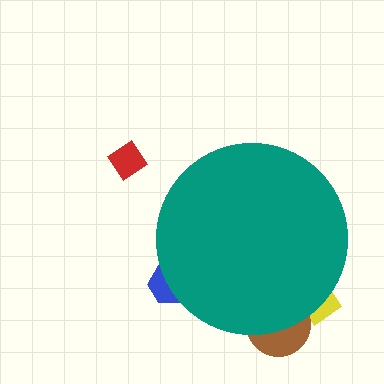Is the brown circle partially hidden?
Yes, the brown circle is partially hidden behind the teal circle.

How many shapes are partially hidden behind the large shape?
3 shapes are partially hidden.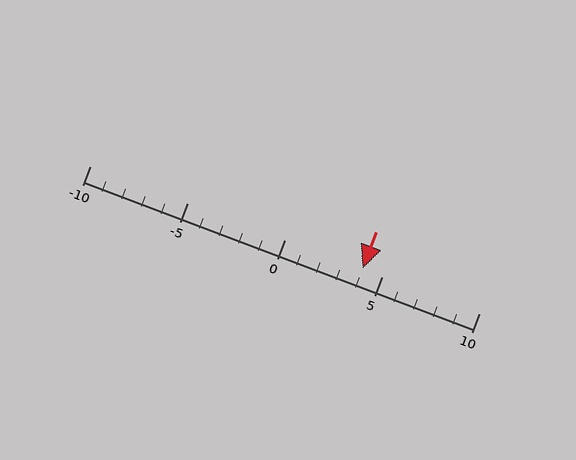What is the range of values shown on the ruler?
The ruler shows values from -10 to 10.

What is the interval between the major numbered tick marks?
The major tick marks are spaced 5 units apart.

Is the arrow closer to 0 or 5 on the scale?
The arrow is closer to 5.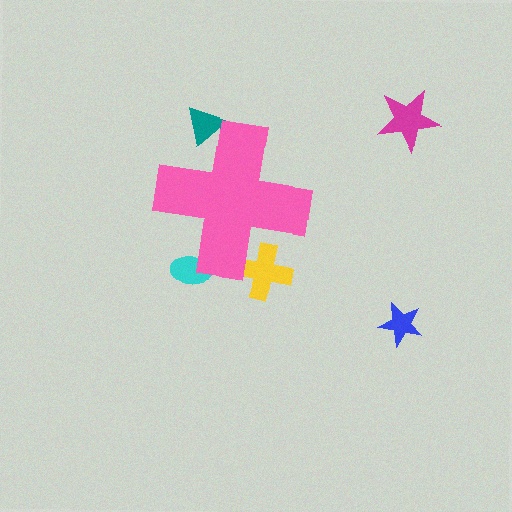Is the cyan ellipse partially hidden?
Yes, the cyan ellipse is partially hidden behind the pink cross.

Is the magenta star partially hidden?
No, the magenta star is fully visible.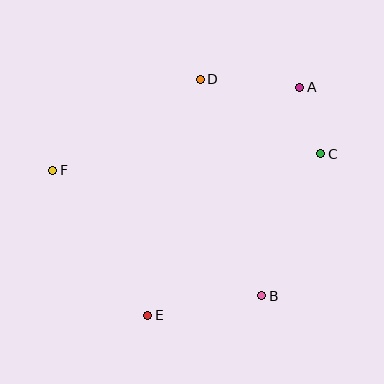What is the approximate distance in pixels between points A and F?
The distance between A and F is approximately 260 pixels.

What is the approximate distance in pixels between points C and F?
The distance between C and F is approximately 268 pixels.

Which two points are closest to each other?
Points A and C are closest to each other.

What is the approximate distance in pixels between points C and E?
The distance between C and E is approximately 237 pixels.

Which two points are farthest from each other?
Points A and E are farthest from each other.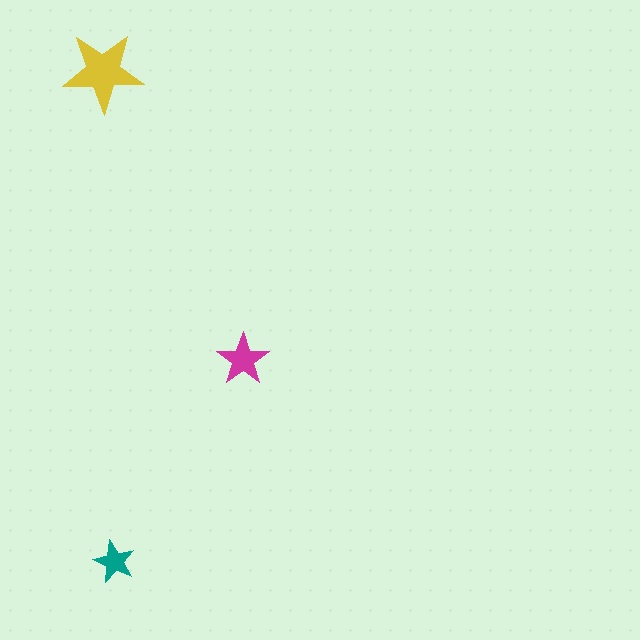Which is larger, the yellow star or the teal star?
The yellow one.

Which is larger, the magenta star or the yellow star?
The yellow one.